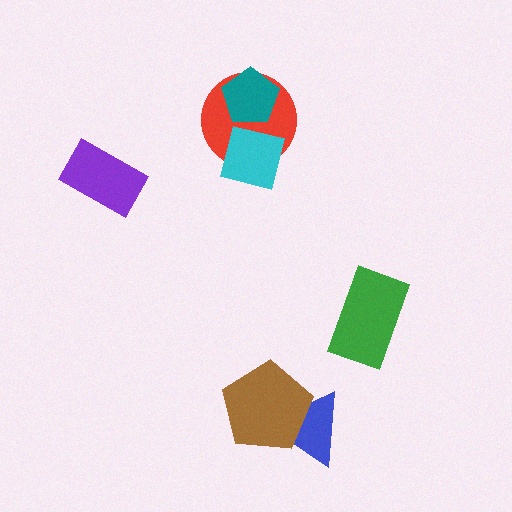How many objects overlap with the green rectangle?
0 objects overlap with the green rectangle.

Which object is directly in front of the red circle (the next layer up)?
The teal pentagon is directly in front of the red circle.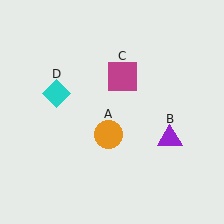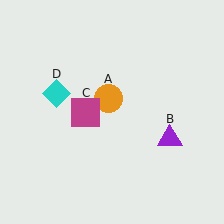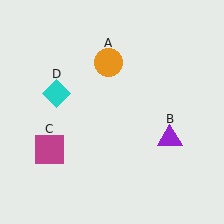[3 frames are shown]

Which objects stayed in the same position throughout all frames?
Purple triangle (object B) and cyan diamond (object D) remained stationary.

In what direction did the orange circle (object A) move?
The orange circle (object A) moved up.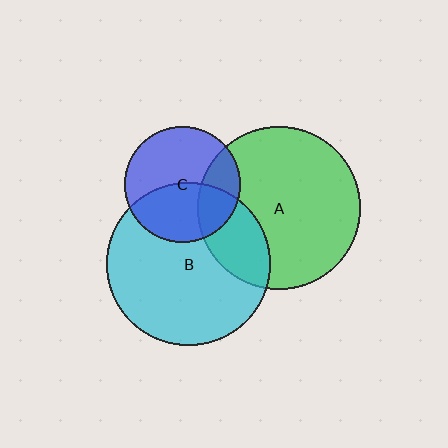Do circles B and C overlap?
Yes.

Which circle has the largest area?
Circle B (cyan).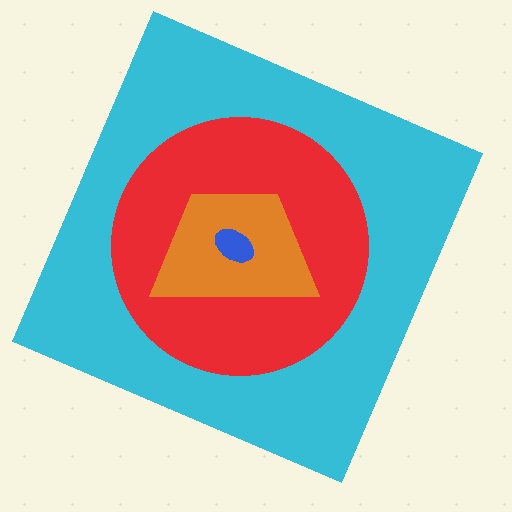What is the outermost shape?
The cyan square.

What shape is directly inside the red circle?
The orange trapezoid.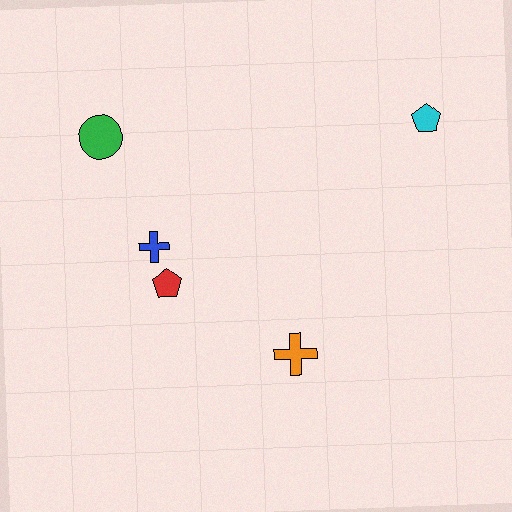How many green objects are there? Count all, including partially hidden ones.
There is 1 green object.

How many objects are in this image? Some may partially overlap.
There are 5 objects.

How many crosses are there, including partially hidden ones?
There are 2 crosses.